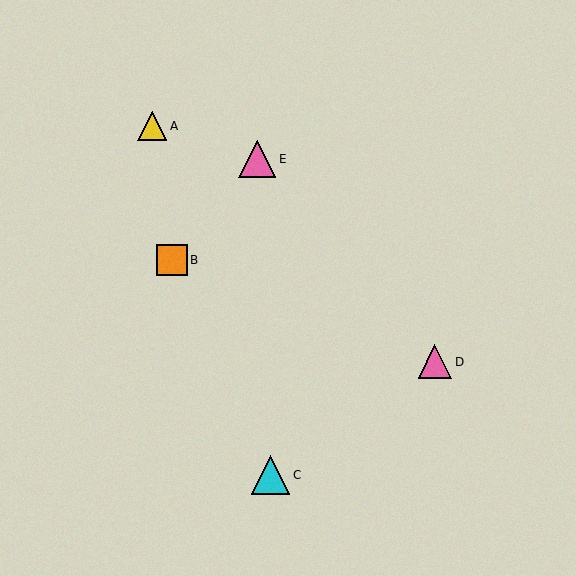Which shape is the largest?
The cyan triangle (labeled C) is the largest.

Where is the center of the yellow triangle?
The center of the yellow triangle is at (152, 126).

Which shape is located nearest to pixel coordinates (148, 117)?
The yellow triangle (labeled A) at (152, 126) is nearest to that location.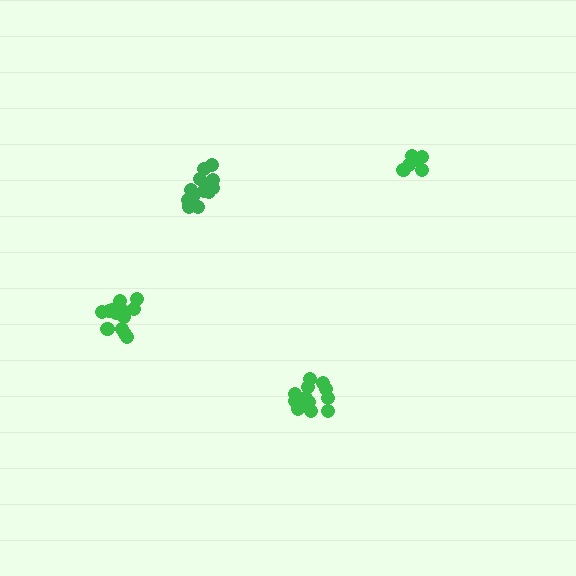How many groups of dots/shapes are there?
There are 4 groups.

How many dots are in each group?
Group 1: 7 dots, Group 2: 13 dots, Group 3: 13 dots, Group 4: 13 dots (46 total).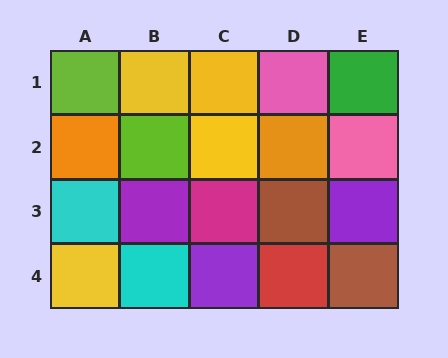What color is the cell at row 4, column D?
Red.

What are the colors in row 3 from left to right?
Cyan, purple, magenta, brown, purple.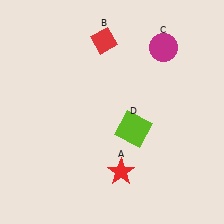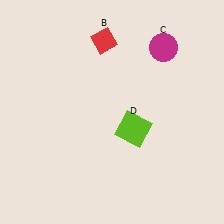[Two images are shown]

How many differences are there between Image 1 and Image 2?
There is 1 difference between the two images.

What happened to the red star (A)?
The red star (A) was removed in Image 2. It was in the bottom-right area of Image 1.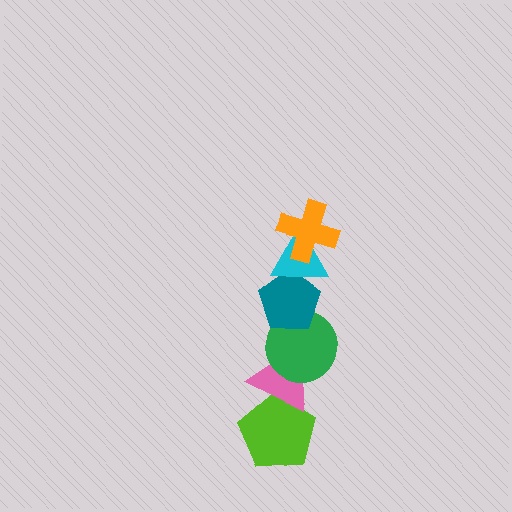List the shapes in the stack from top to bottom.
From top to bottom: the orange cross, the cyan triangle, the teal pentagon, the green circle, the pink triangle, the lime pentagon.